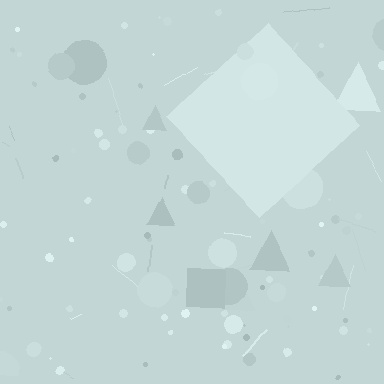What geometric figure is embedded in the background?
A diamond is embedded in the background.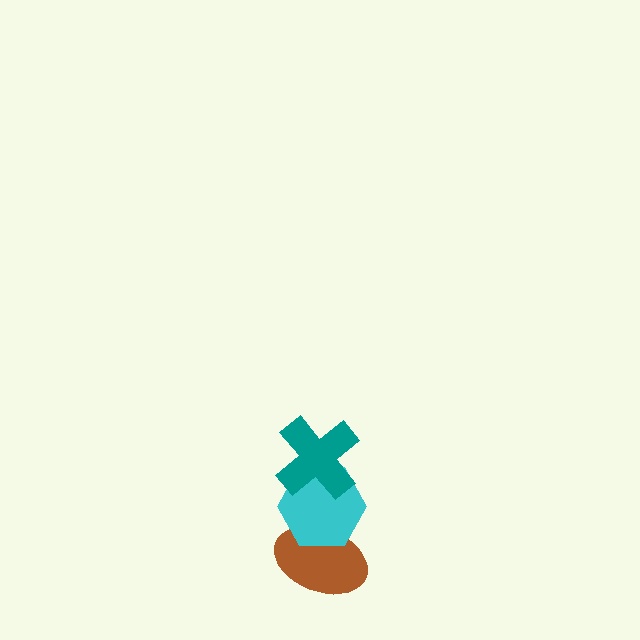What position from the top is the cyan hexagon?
The cyan hexagon is 2nd from the top.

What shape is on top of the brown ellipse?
The cyan hexagon is on top of the brown ellipse.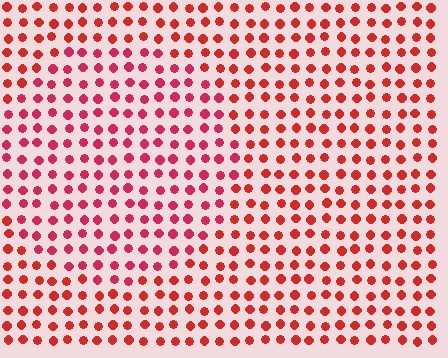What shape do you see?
I see a circle.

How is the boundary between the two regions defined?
The boundary is defined purely by a slight shift in hue (about 21 degrees). Spacing, size, and orientation are identical on both sides.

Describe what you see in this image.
The image is filled with small red elements in a uniform arrangement. A circle-shaped region is visible where the elements are tinted to a slightly different hue, forming a subtle color boundary.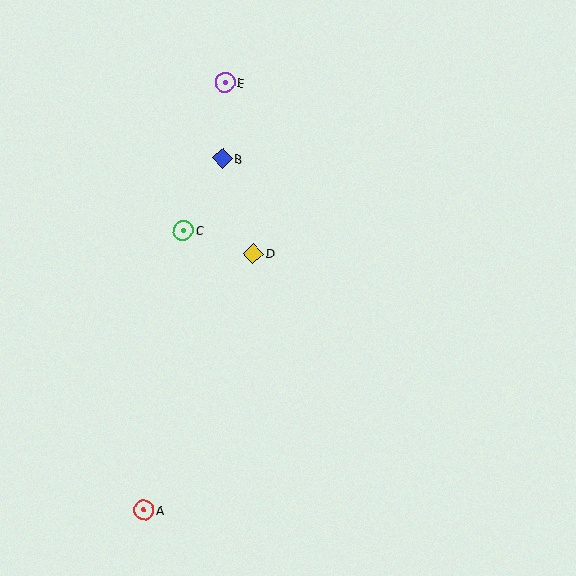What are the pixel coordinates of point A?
Point A is at (144, 510).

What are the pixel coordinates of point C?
Point C is at (183, 230).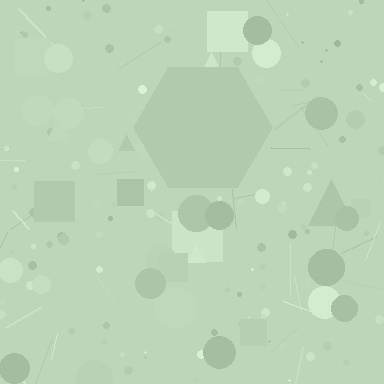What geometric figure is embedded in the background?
A hexagon is embedded in the background.